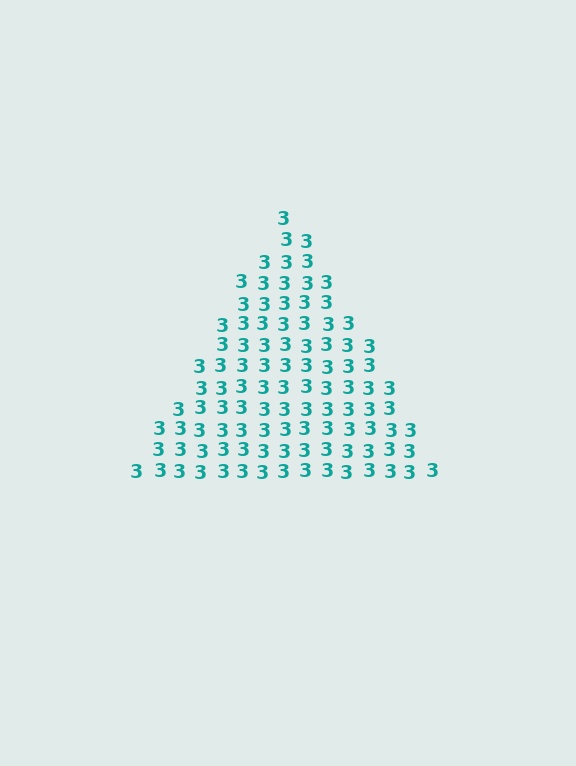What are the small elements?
The small elements are digit 3's.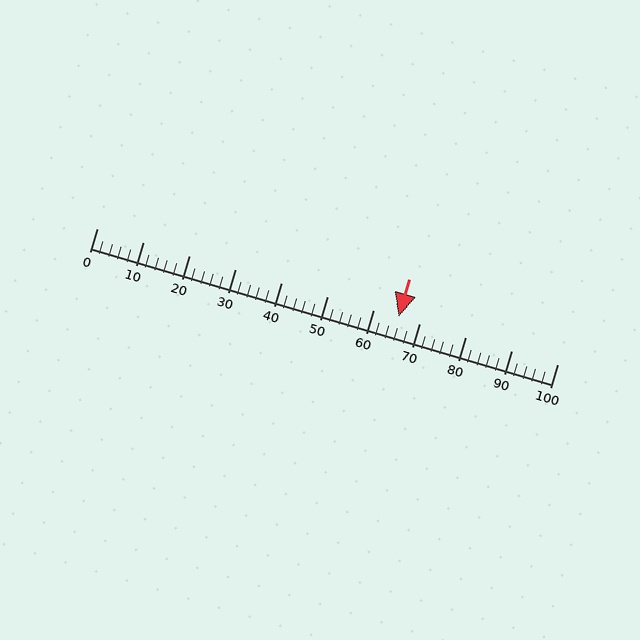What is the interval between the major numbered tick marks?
The major tick marks are spaced 10 units apart.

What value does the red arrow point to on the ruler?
The red arrow points to approximately 66.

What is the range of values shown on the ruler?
The ruler shows values from 0 to 100.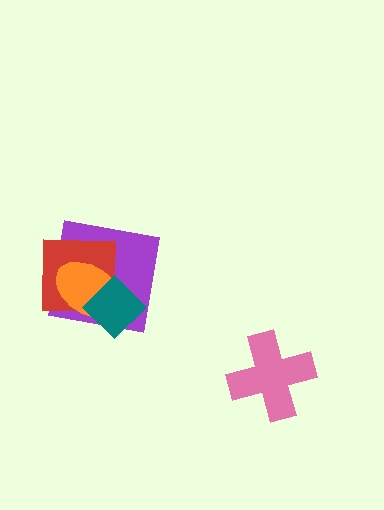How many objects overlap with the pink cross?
0 objects overlap with the pink cross.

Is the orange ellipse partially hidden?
Yes, it is partially covered by another shape.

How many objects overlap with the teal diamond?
3 objects overlap with the teal diamond.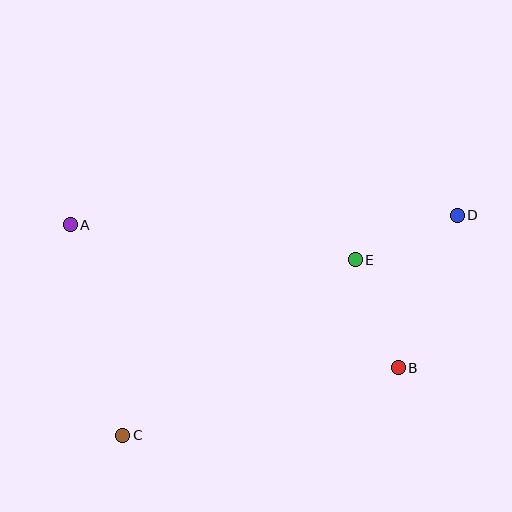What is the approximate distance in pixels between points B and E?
The distance between B and E is approximately 116 pixels.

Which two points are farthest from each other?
Points C and D are farthest from each other.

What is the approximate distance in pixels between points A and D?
The distance between A and D is approximately 387 pixels.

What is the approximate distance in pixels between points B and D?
The distance between B and D is approximately 164 pixels.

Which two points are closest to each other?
Points D and E are closest to each other.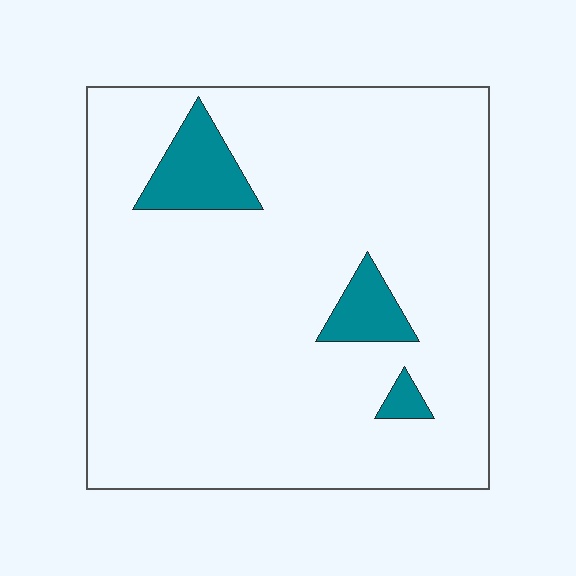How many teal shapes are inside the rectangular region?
3.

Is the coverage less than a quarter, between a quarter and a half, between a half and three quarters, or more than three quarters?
Less than a quarter.